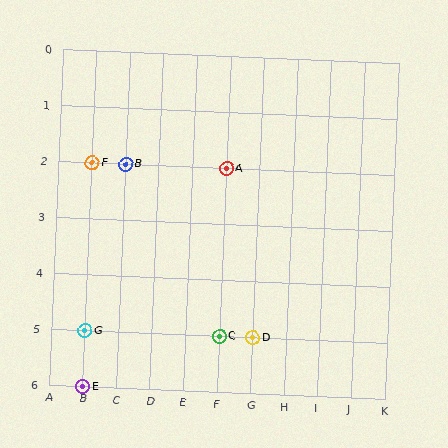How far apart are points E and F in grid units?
Points E and F are 4 rows apart.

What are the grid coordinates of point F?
Point F is at grid coordinates (B, 2).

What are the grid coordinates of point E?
Point E is at grid coordinates (B, 6).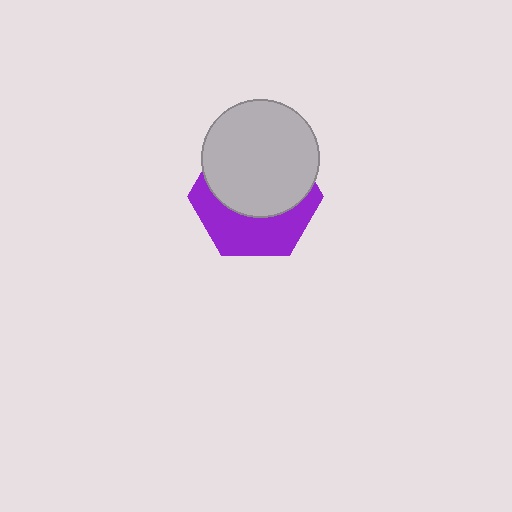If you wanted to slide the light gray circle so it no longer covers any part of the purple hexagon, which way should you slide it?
Slide it up — that is the most direct way to separate the two shapes.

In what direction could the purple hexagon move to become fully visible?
The purple hexagon could move down. That would shift it out from behind the light gray circle entirely.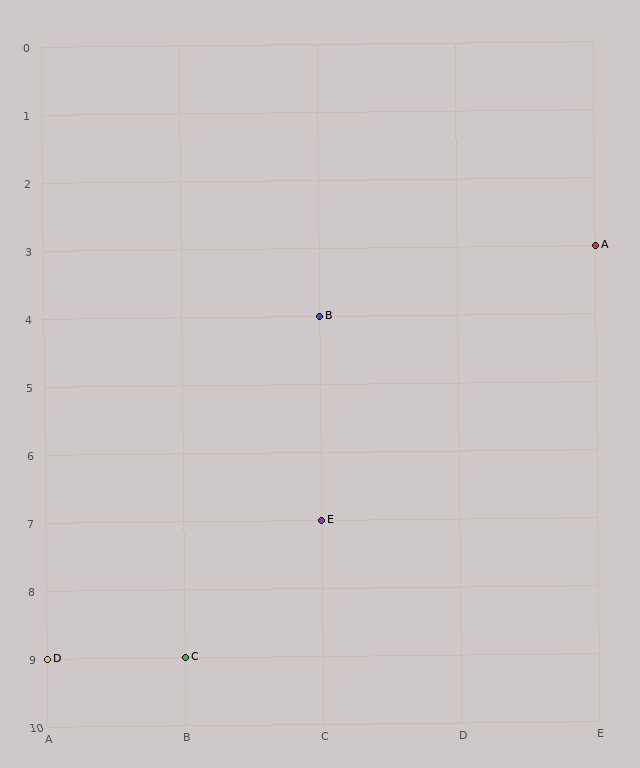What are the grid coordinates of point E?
Point E is at grid coordinates (C, 7).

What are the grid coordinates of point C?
Point C is at grid coordinates (B, 9).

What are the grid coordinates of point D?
Point D is at grid coordinates (A, 9).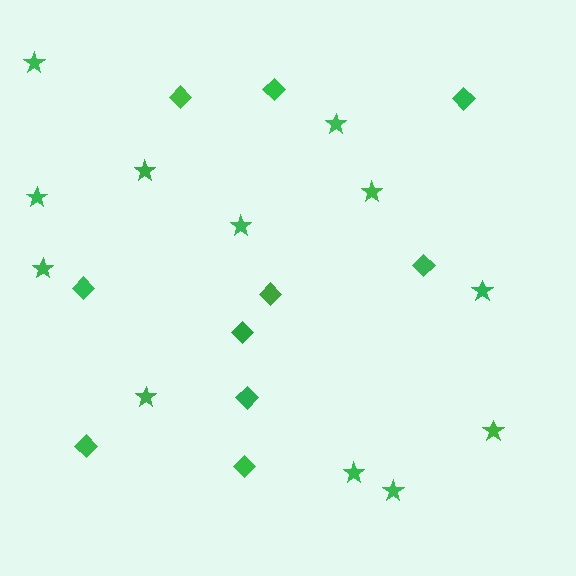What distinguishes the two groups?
There are 2 groups: one group of diamonds (10) and one group of stars (12).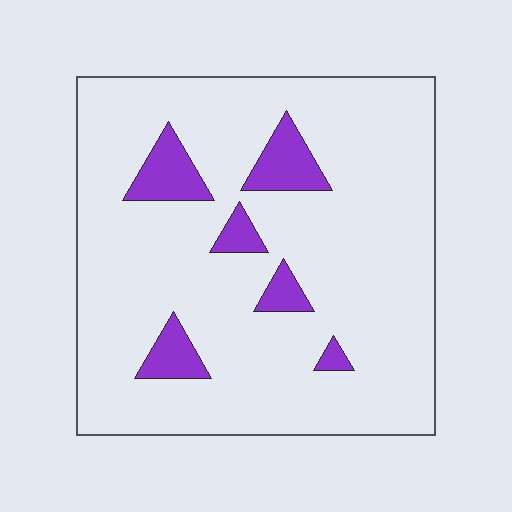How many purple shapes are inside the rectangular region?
6.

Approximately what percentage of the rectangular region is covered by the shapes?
Approximately 10%.